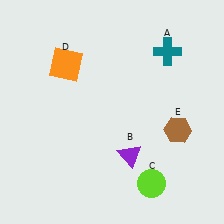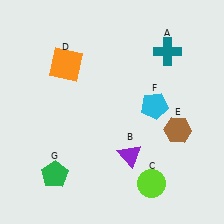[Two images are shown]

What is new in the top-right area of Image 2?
A cyan pentagon (F) was added in the top-right area of Image 2.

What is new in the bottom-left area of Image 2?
A green pentagon (G) was added in the bottom-left area of Image 2.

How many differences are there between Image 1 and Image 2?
There are 2 differences between the two images.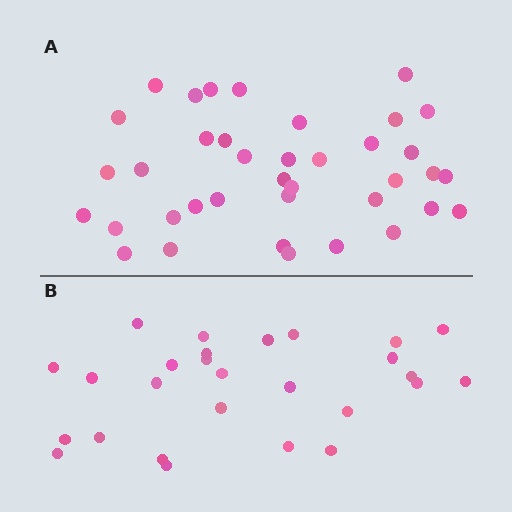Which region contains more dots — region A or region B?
Region A (the top region) has more dots.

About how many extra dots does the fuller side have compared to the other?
Region A has roughly 12 or so more dots than region B.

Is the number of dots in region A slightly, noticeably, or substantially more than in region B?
Region A has noticeably more, but not dramatically so. The ratio is roughly 1.4 to 1.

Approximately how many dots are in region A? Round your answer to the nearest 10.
About 40 dots. (The exact count is 38, which rounds to 40.)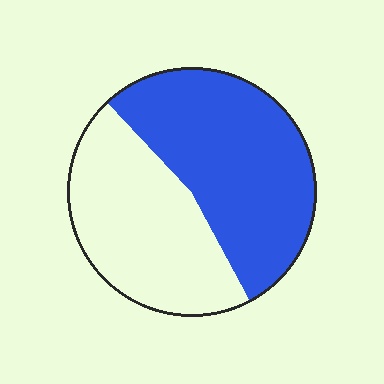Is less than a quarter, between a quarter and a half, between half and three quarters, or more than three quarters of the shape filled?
Between half and three quarters.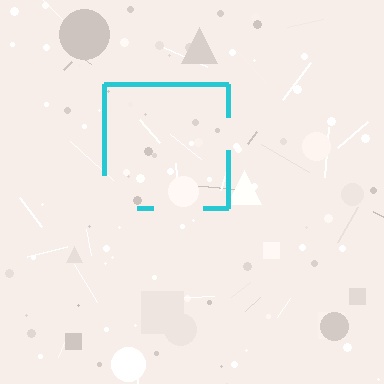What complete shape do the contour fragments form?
The contour fragments form a square.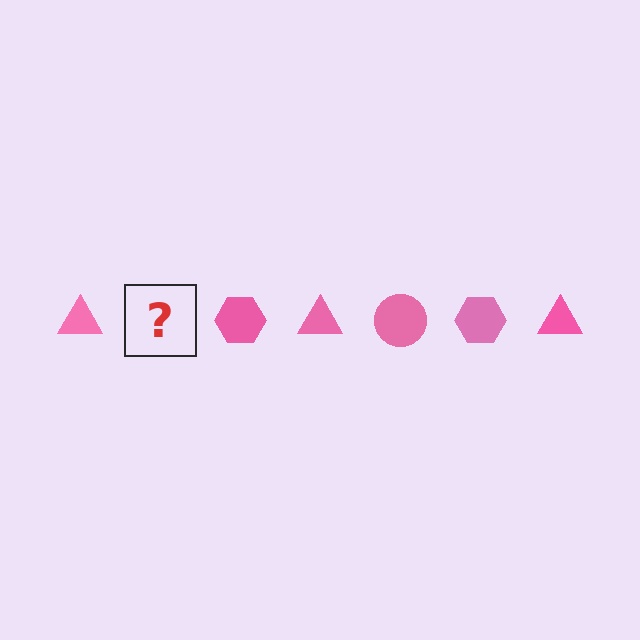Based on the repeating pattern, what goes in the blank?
The blank should be a pink circle.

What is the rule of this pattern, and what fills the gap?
The rule is that the pattern cycles through triangle, circle, hexagon shapes in pink. The gap should be filled with a pink circle.